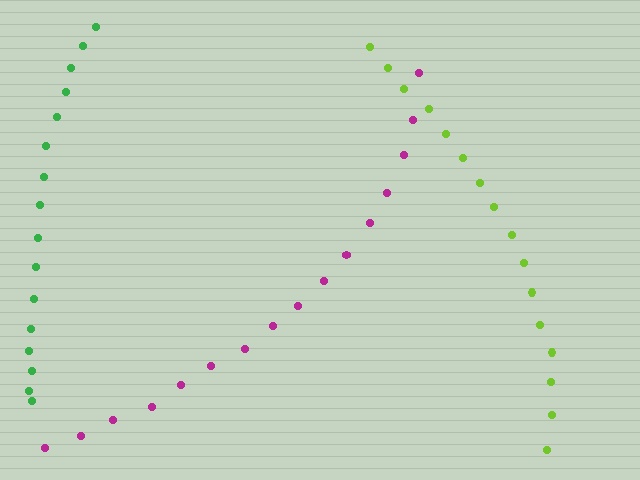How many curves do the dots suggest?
There are 3 distinct paths.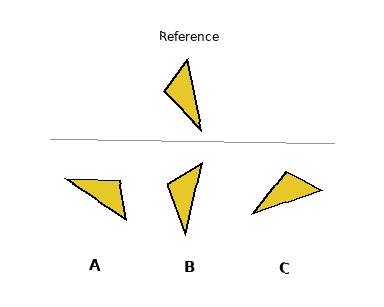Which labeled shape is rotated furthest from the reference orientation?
A, about 134 degrees away.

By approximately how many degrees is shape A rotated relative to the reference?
Approximately 134 degrees clockwise.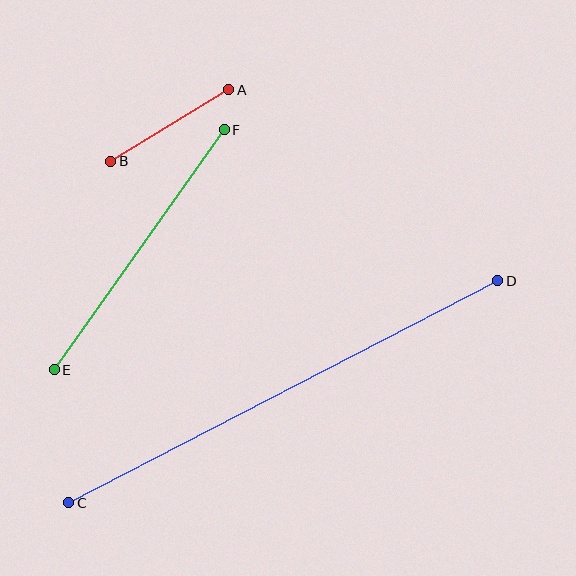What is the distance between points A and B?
The distance is approximately 138 pixels.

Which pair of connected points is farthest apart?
Points C and D are farthest apart.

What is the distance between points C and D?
The distance is approximately 483 pixels.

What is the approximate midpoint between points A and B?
The midpoint is at approximately (170, 126) pixels.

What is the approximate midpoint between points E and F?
The midpoint is at approximately (139, 250) pixels.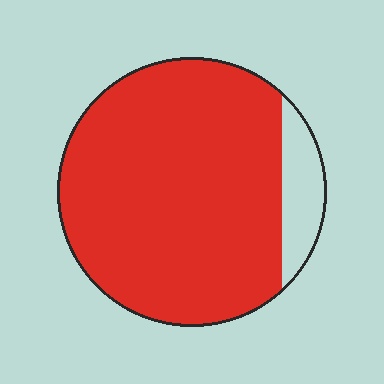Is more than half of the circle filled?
Yes.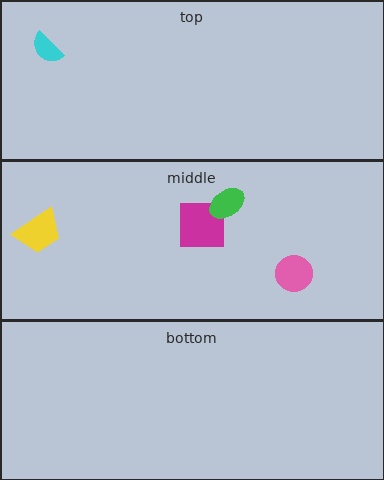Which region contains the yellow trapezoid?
The middle region.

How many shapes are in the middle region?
4.